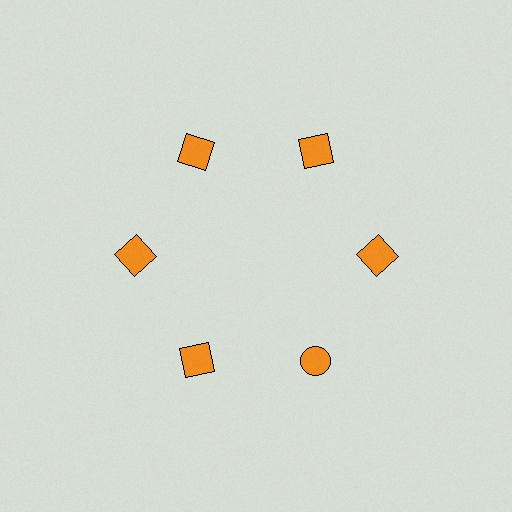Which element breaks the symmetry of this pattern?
The orange circle at roughly the 5 o'clock position breaks the symmetry. All other shapes are orange squares.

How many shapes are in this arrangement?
There are 6 shapes arranged in a ring pattern.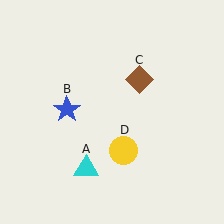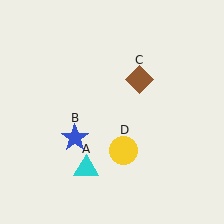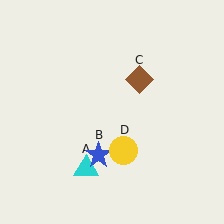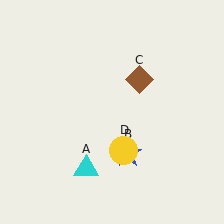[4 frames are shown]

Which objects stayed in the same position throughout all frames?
Cyan triangle (object A) and brown diamond (object C) and yellow circle (object D) remained stationary.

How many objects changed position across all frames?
1 object changed position: blue star (object B).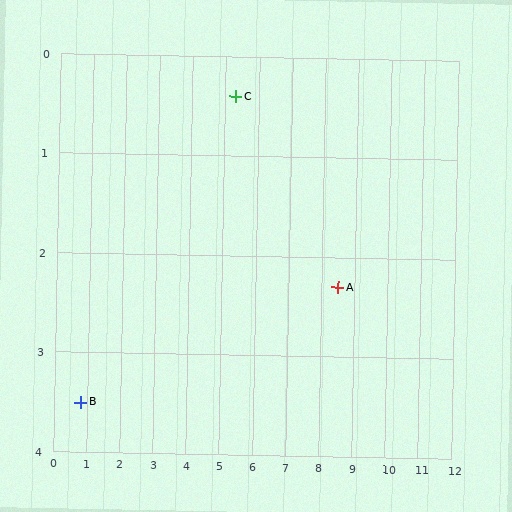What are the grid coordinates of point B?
Point B is at approximately (0.8, 3.5).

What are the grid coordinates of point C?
Point C is at approximately (5.3, 0.4).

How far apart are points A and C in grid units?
Points A and C are about 3.7 grid units apart.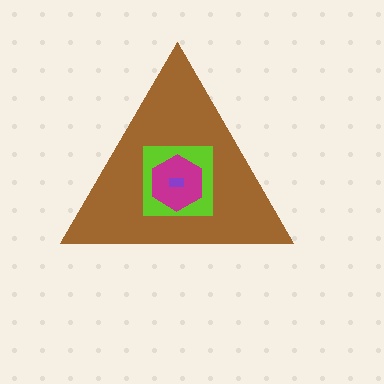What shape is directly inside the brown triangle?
The lime square.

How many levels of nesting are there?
4.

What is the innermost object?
The purple rectangle.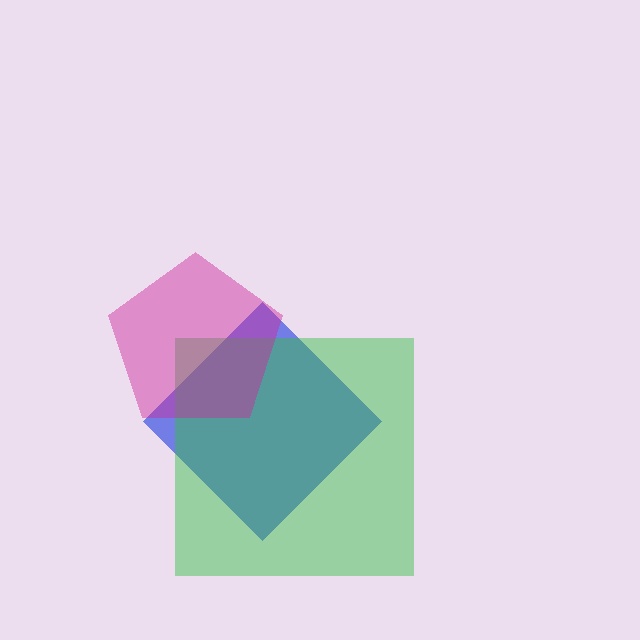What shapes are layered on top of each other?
The layered shapes are: a blue diamond, a green square, a magenta pentagon.